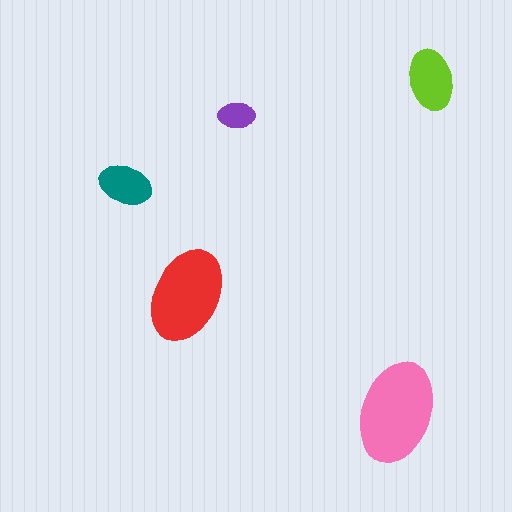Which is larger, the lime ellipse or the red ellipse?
The red one.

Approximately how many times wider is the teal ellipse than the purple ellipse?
About 1.5 times wider.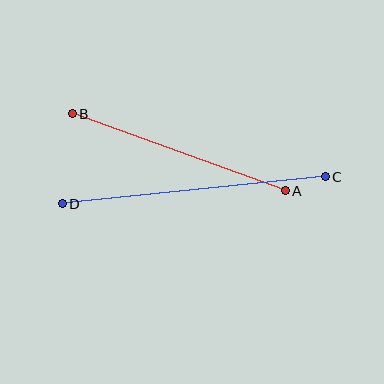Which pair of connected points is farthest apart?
Points C and D are farthest apart.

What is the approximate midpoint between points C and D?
The midpoint is at approximately (194, 190) pixels.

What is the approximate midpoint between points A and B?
The midpoint is at approximately (179, 152) pixels.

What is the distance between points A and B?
The distance is approximately 226 pixels.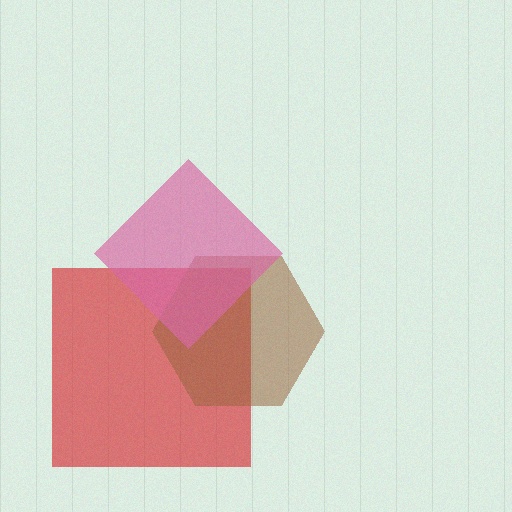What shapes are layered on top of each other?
The layered shapes are: a red square, a brown hexagon, a pink diamond.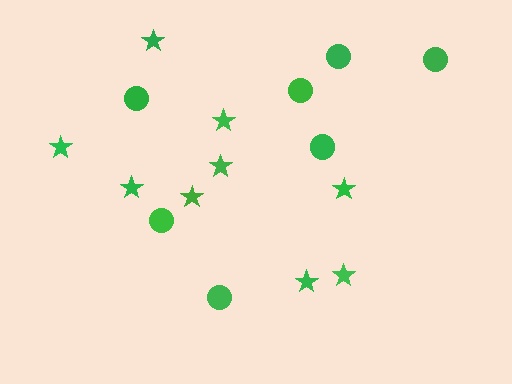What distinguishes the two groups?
There are 2 groups: one group of circles (7) and one group of stars (9).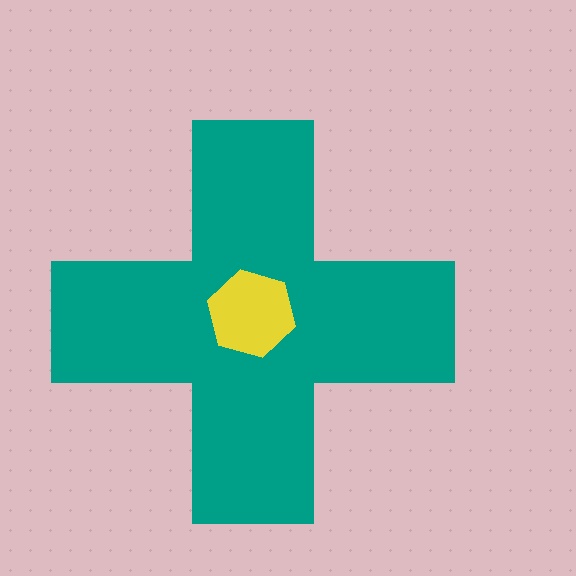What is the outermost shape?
The teal cross.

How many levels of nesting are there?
2.